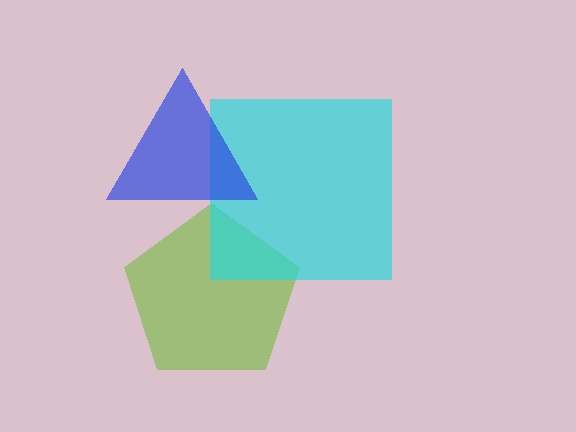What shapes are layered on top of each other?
The layered shapes are: a lime pentagon, a cyan square, a blue triangle.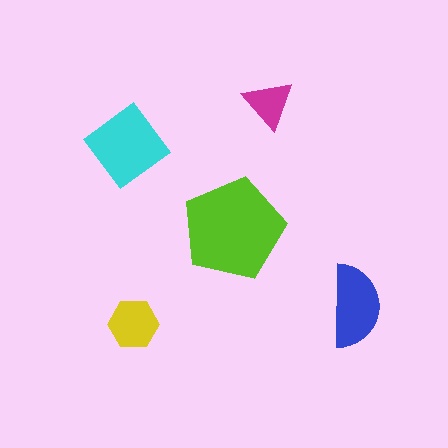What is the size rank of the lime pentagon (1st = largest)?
1st.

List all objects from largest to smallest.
The lime pentagon, the cyan diamond, the blue semicircle, the yellow hexagon, the magenta triangle.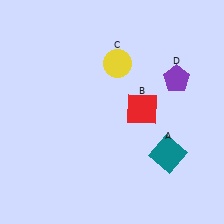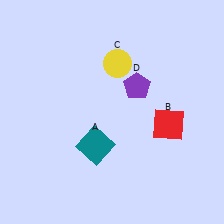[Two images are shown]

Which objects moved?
The objects that moved are: the teal square (A), the red square (B), the purple pentagon (D).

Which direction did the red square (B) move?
The red square (B) moved right.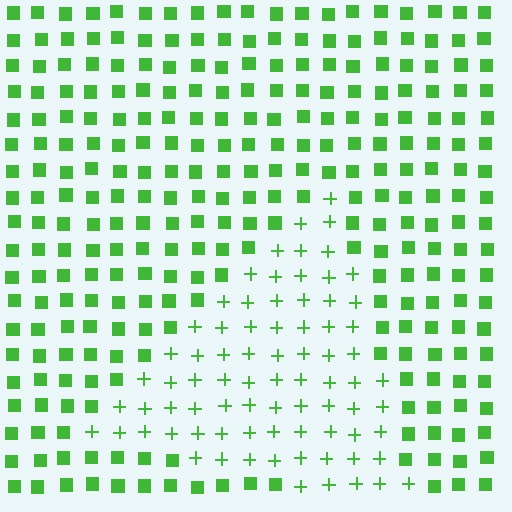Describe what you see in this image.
The image is filled with small green elements arranged in a uniform grid. A triangle-shaped region contains plus signs, while the surrounding area contains squares. The boundary is defined purely by the change in element shape.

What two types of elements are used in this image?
The image uses plus signs inside the triangle region and squares outside it.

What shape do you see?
I see a triangle.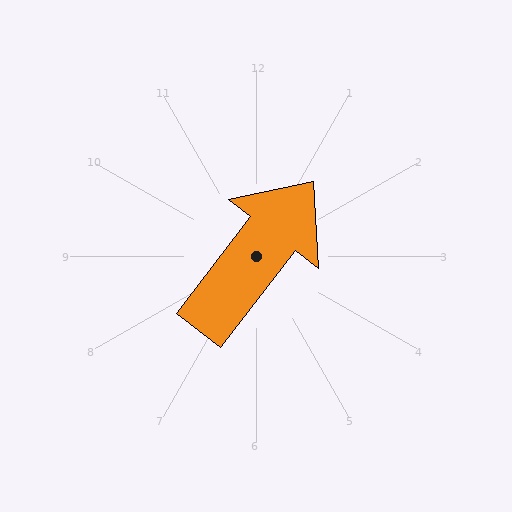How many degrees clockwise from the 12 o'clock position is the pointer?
Approximately 38 degrees.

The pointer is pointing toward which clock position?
Roughly 1 o'clock.